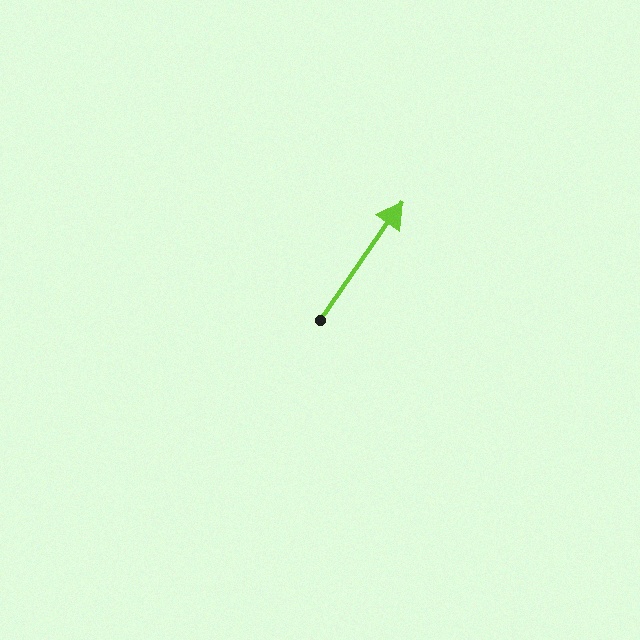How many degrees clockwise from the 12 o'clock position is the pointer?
Approximately 35 degrees.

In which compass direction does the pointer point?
Northeast.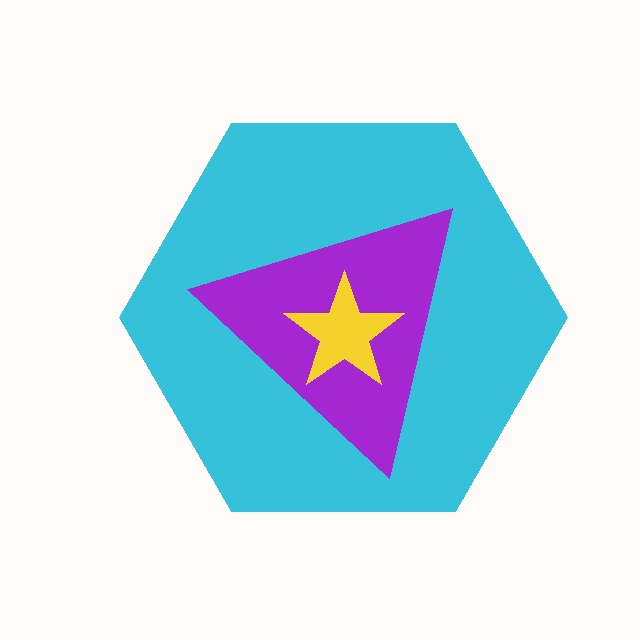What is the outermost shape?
The cyan hexagon.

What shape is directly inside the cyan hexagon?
The purple triangle.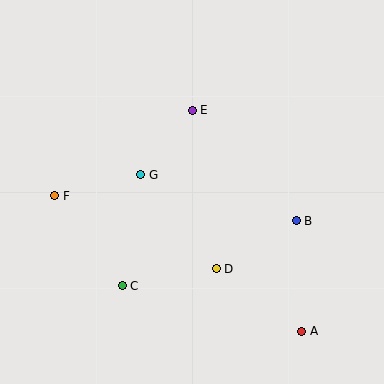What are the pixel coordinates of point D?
Point D is at (216, 269).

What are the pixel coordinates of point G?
Point G is at (141, 174).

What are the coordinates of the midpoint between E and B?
The midpoint between E and B is at (244, 166).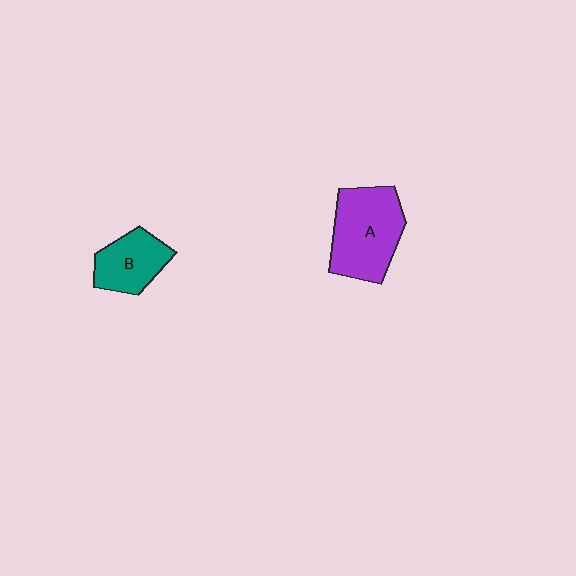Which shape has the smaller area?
Shape B (teal).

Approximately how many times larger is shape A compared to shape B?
Approximately 1.6 times.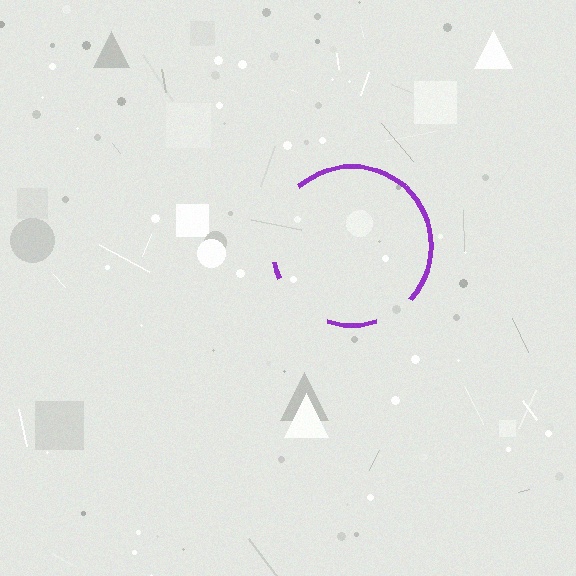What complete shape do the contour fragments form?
The contour fragments form a circle.